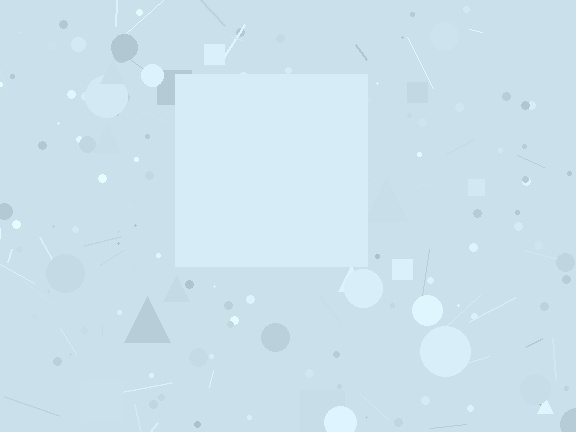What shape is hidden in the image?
A square is hidden in the image.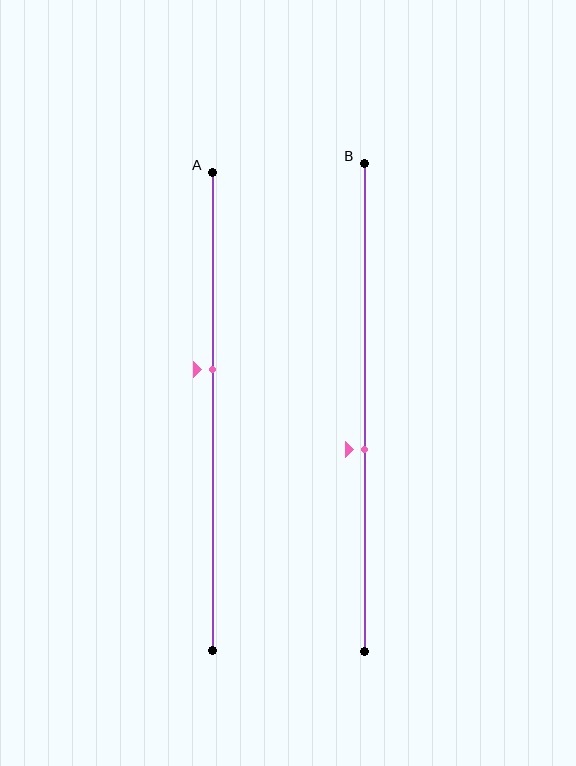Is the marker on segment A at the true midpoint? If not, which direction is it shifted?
No, the marker on segment A is shifted upward by about 9% of the segment length.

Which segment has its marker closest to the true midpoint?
Segment A has its marker closest to the true midpoint.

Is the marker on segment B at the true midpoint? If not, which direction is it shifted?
No, the marker on segment B is shifted downward by about 9% of the segment length.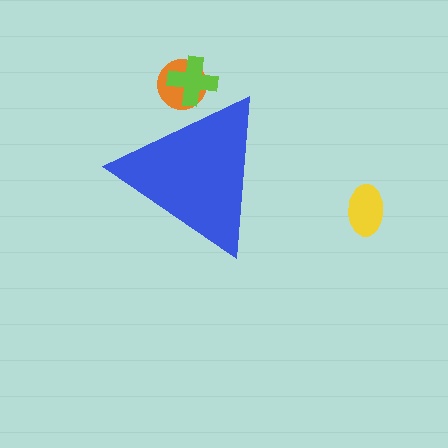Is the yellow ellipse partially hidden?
No, the yellow ellipse is fully visible.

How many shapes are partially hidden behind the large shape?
2 shapes are partially hidden.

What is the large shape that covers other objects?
A blue triangle.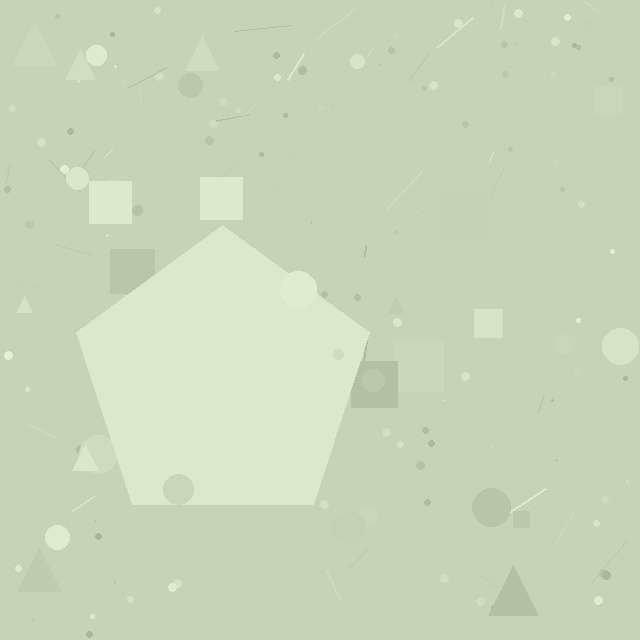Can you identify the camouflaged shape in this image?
The camouflaged shape is a pentagon.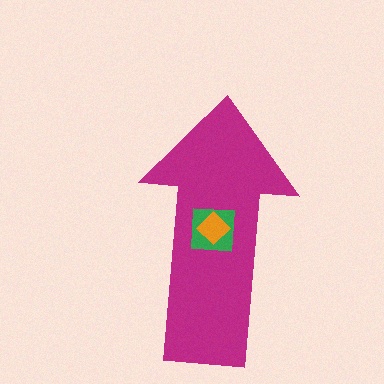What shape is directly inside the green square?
The orange diamond.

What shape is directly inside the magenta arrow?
The green square.